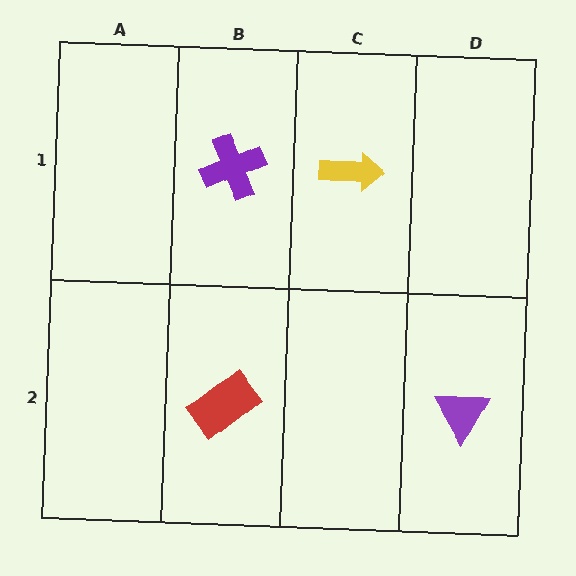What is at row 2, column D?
A purple triangle.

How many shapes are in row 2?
2 shapes.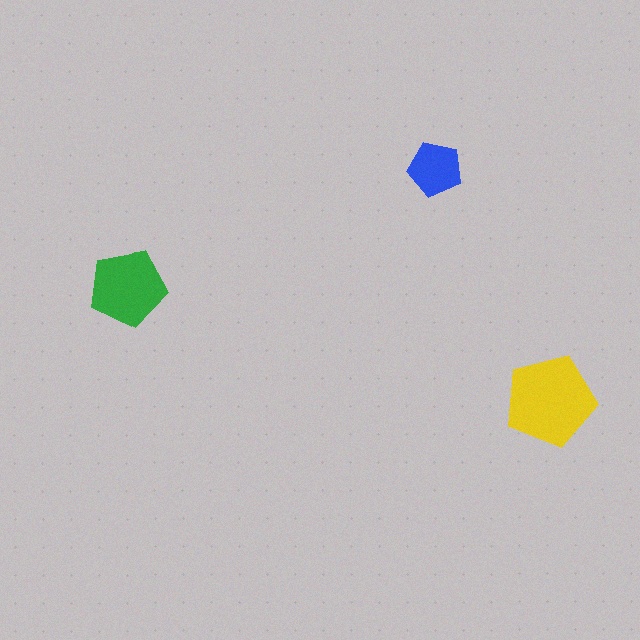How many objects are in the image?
There are 3 objects in the image.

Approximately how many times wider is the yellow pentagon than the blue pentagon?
About 1.5 times wider.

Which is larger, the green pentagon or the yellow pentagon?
The yellow one.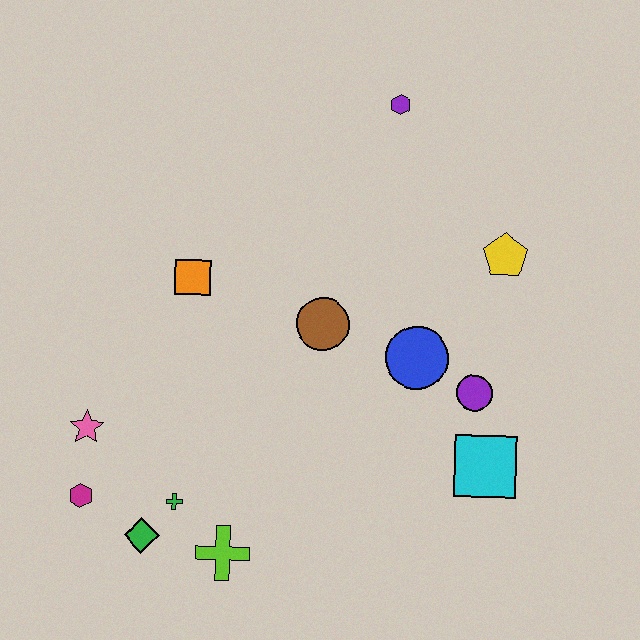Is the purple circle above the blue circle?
No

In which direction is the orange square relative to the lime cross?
The orange square is above the lime cross.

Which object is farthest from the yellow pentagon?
The magenta hexagon is farthest from the yellow pentagon.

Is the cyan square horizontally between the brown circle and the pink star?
No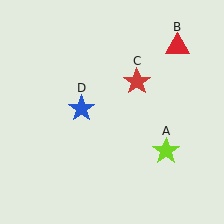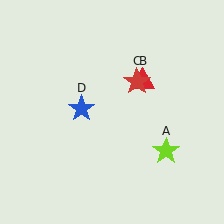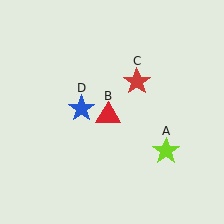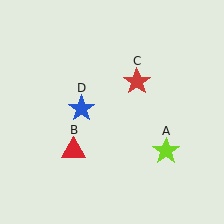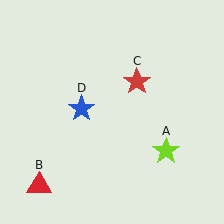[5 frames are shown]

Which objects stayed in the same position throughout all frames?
Lime star (object A) and red star (object C) and blue star (object D) remained stationary.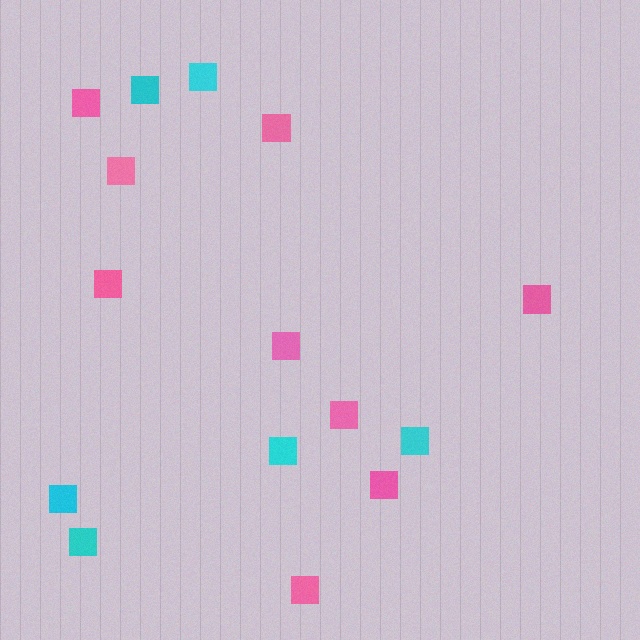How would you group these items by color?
There are 2 groups: one group of cyan squares (6) and one group of pink squares (9).